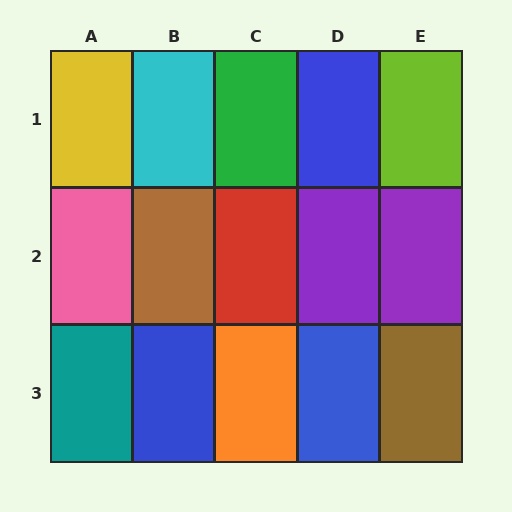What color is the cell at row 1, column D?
Blue.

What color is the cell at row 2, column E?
Purple.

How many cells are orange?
1 cell is orange.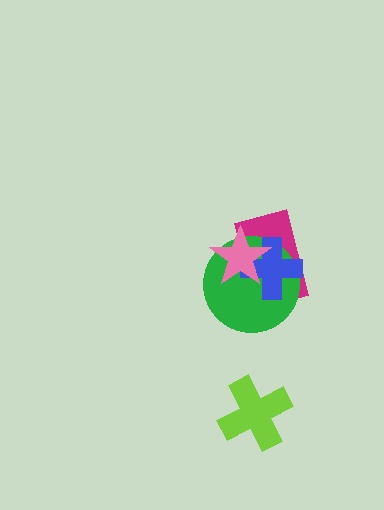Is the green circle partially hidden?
Yes, it is partially covered by another shape.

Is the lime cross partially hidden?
No, no other shape covers it.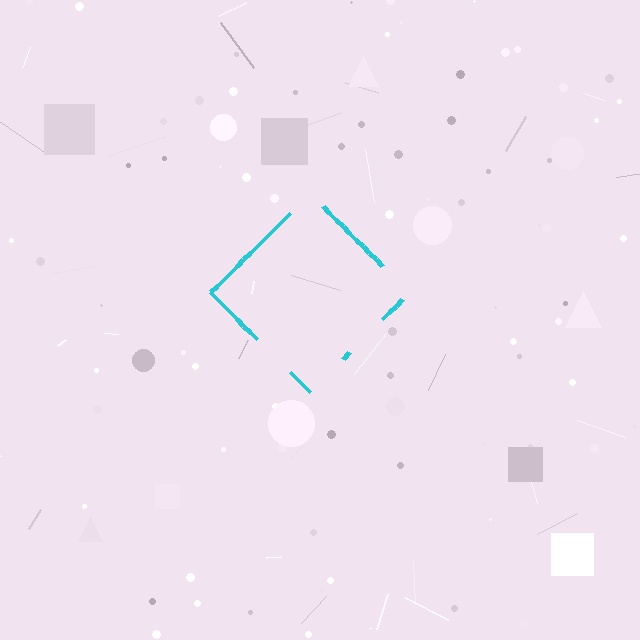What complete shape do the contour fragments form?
The contour fragments form a diamond.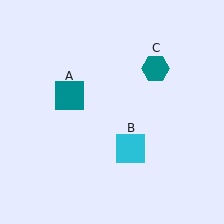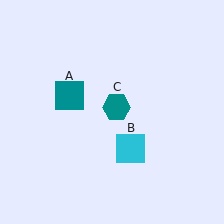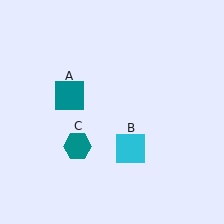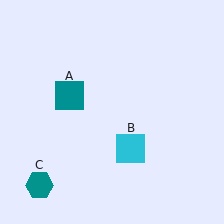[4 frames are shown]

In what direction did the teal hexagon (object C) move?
The teal hexagon (object C) moved down and to the left.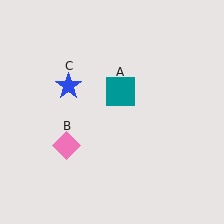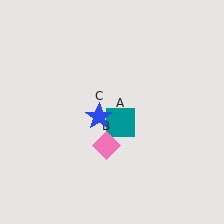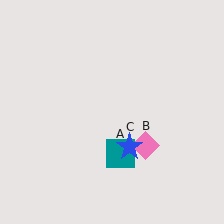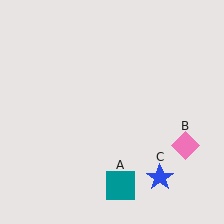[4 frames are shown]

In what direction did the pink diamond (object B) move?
The pink diamond (object B) moved right.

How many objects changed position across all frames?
3 objects changed position: teal square (object A), pink diamond (object B), blue star (object C).